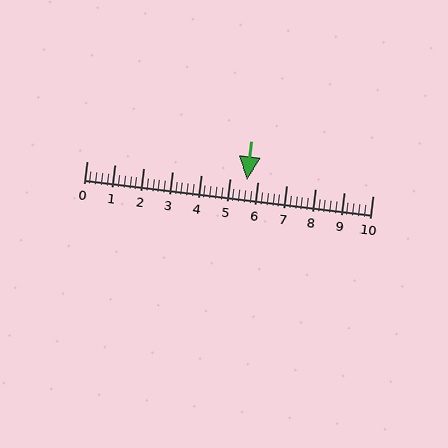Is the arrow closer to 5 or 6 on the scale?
The arrow is closer to 6.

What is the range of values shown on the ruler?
The ruler shows values from 0 to 10.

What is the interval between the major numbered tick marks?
The major tick marks are spaced 1 units apart.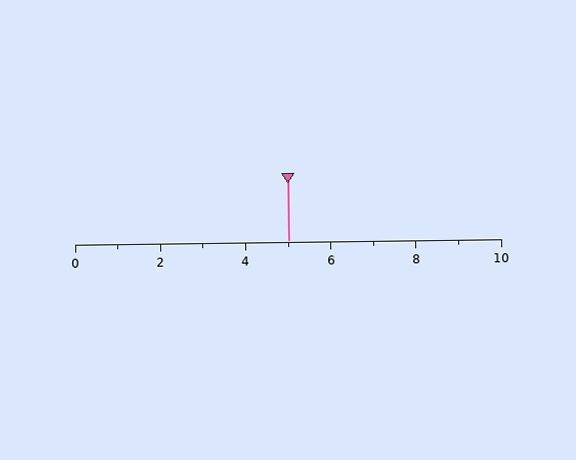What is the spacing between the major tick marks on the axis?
The major ticks are spaced 2 apart.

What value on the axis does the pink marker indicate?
The marker indicates approximately 5.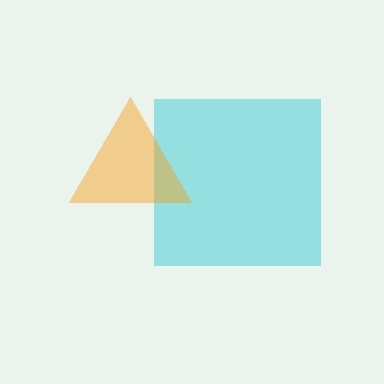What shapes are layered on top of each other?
The layered shapes are: a cyan square, an orange triangle.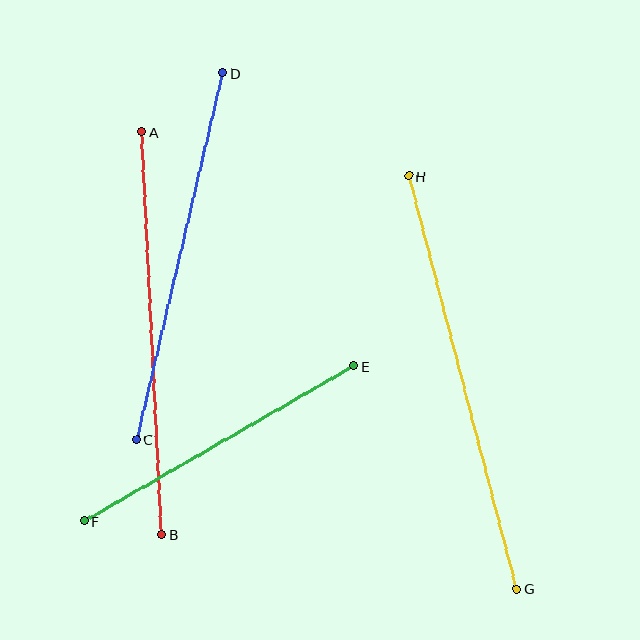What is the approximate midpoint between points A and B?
The midpoint is at approximately (152, 333) pixels.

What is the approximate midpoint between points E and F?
The midpoint is at approximately (219, 444) pixels.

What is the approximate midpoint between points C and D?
The midpoint is at approximately (180, 256) pixels.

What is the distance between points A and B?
The distance is approximately 403 pixels.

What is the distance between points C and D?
The distance is approximately 377 pixels.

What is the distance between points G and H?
The distance is approximately 427 pixels.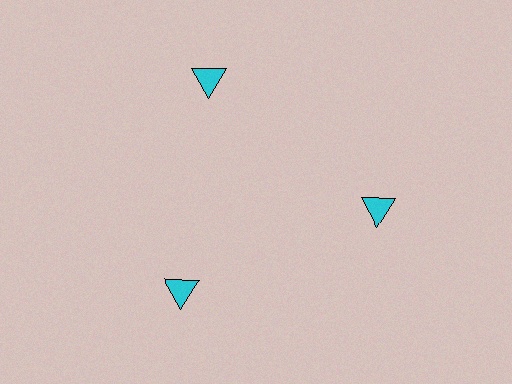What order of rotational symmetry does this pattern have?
This pattern has 3-fold rotational symmetry.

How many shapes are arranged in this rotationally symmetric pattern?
There are 3 shapes, arranged in 3 groups of 1.